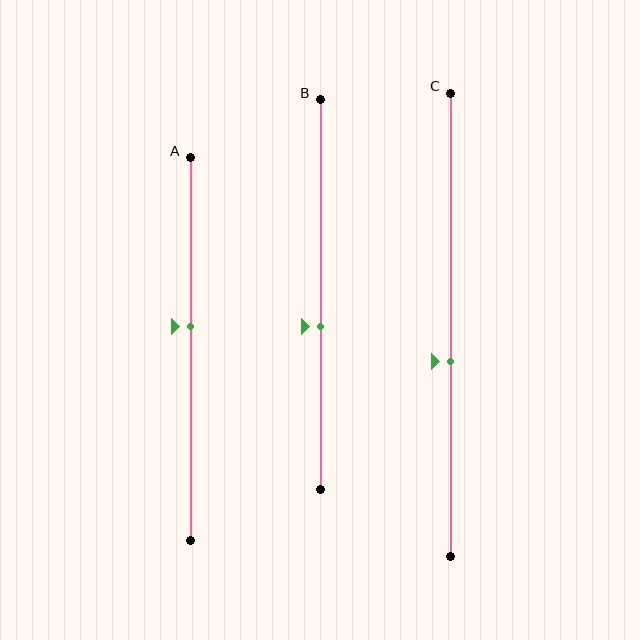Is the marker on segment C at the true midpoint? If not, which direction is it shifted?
No, the marker on segment C is shifted downward by about 8% of the segment length.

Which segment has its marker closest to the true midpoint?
Segment A has its marker closest to the true midpoint.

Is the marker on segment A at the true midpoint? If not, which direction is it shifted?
No, the marker on segment A is shifted upward by about 6% of the segment length.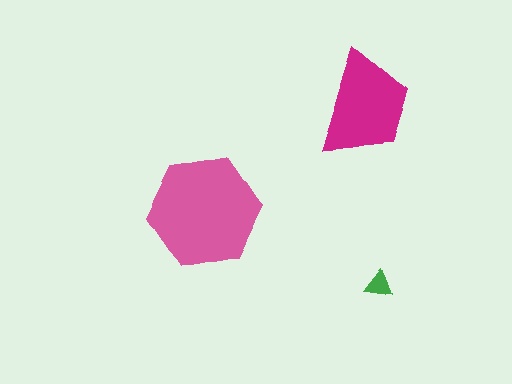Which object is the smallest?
The green triangle.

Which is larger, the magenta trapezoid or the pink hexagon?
The pink hexagon.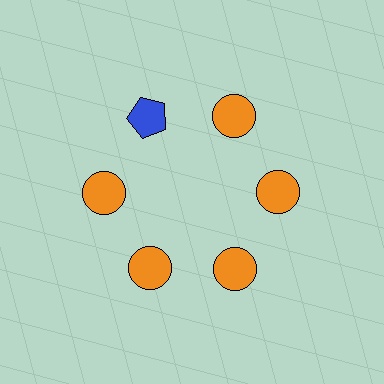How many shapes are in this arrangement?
There are 6 shapes arranged in a ring pattern.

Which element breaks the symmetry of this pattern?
The blue pentagon at roughly the 11 o'clock position breaks the symmetry. All other shapes are orange circles.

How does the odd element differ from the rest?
It differs in both color (blue instead of orange) and shape (pentagon instead of circle).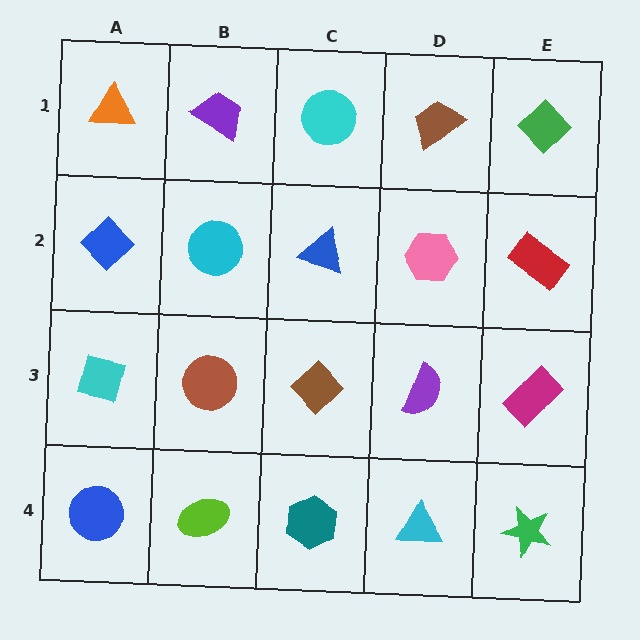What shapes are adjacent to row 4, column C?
A brown diamond (row 3, column C), a lime ellipse (row 4, column B), a cyan triangle (row 4, column D).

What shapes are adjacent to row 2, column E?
A green diamond (row 1, column E), a magenta rectangle (row 3, column E), a pink hexagon (row 2, column D).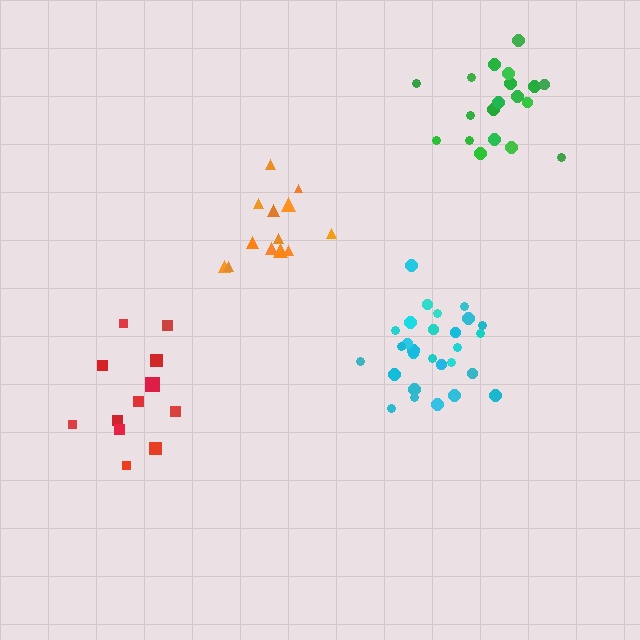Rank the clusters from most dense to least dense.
cyan, green, orange, red.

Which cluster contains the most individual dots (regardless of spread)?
Cyan (29).